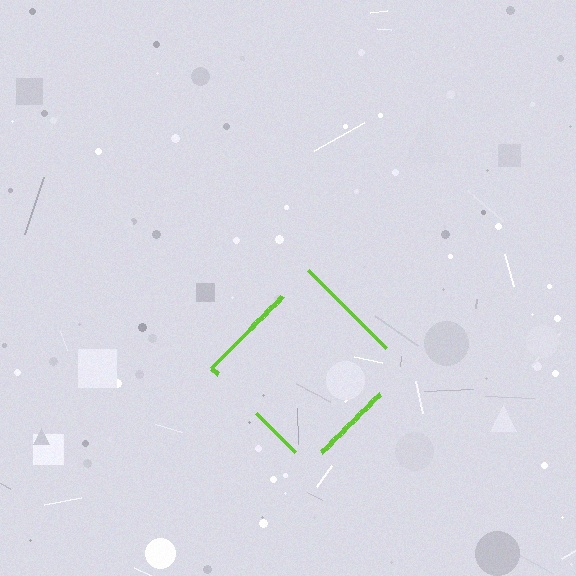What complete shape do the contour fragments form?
The contour fragments form a diamond.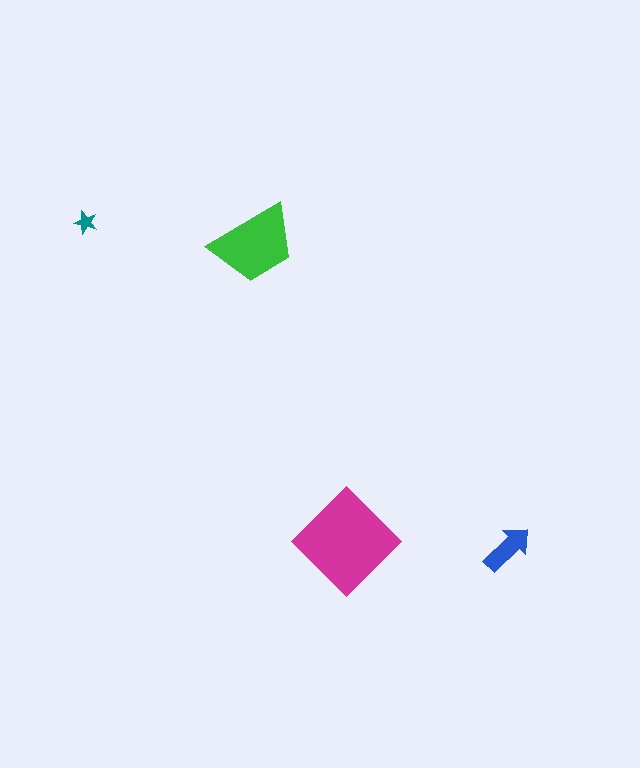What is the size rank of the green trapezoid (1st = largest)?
2nd.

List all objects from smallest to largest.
The teal star, the blue arrow, the green trapezoid, the magenta diamond.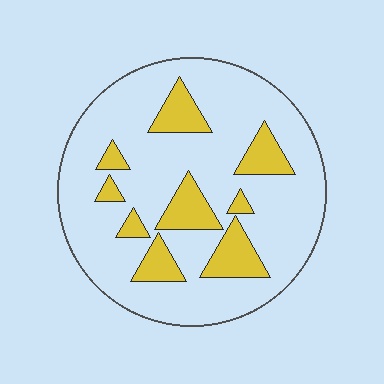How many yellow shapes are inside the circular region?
9.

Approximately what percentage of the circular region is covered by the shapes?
Approximately 20%.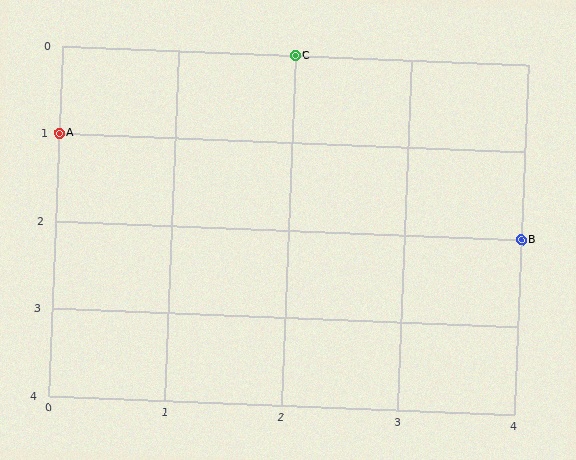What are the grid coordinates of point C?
Point C is at grid coordinates (2, 0).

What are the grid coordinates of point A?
Point A is at grid coordinates (0, 1).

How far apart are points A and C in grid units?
Points A and C are 2 columns and 1 row apart (about 2.2 grid units diagonally).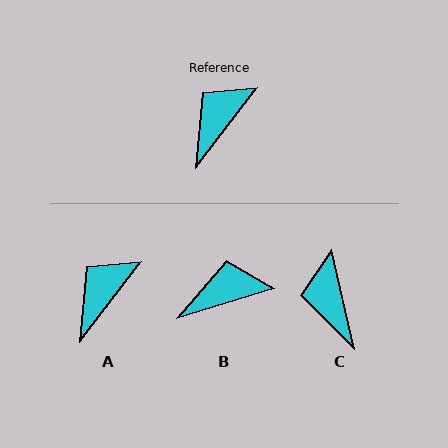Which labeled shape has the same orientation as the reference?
A.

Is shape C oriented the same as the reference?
No, it is off by about 50 degrees.